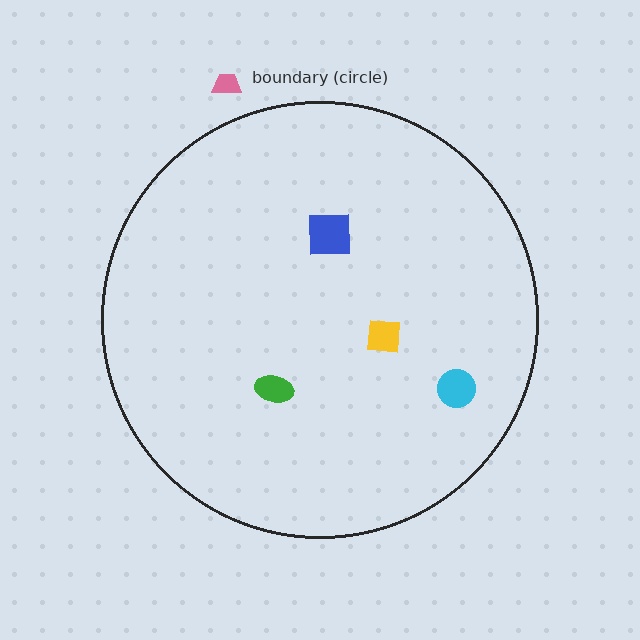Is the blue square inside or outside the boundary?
Inside.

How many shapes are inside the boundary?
4 inside, 1 outside.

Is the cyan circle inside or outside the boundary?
Inside.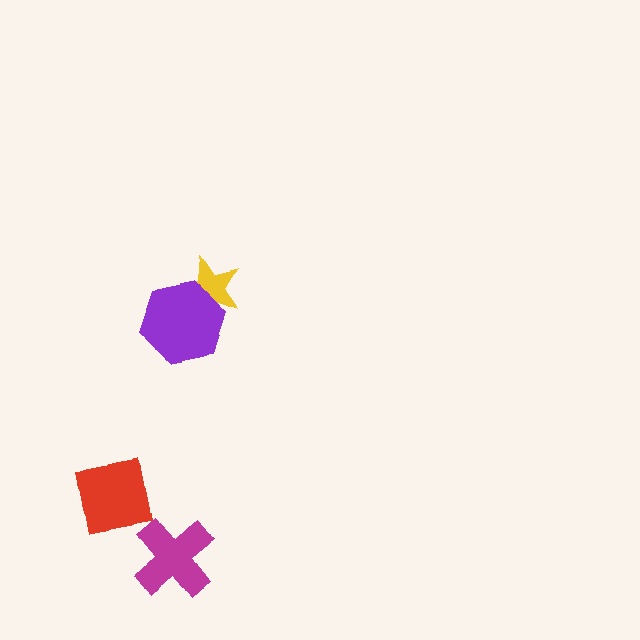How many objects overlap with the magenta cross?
0 objects overlap with the magenta cross.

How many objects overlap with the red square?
0 objects overlap with the red square.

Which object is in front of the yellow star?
The purple hexagon is in front of the yellow star.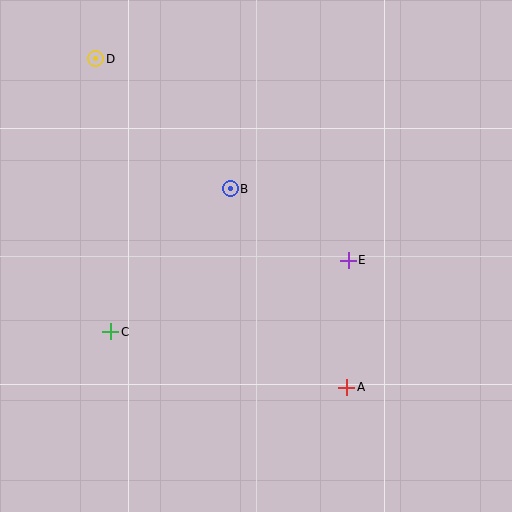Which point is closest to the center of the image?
Point B at (230, 189) is closest to the center.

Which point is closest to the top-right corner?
Point E is closest to the top-right corner.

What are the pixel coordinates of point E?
Point E is at (348, 260).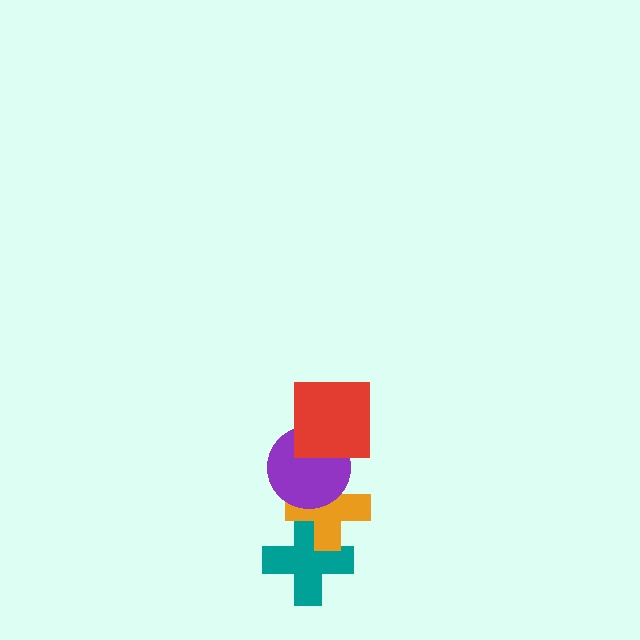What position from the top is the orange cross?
The orange cross is 3rd from the top.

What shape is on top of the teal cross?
The orange cross is on top of the teal cross.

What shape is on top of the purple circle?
The red square is on top of the purple circle.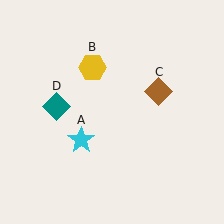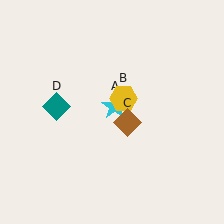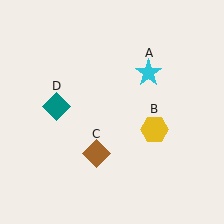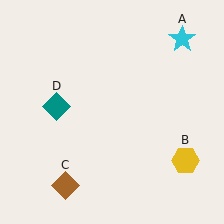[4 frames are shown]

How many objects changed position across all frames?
3 objects changed position: cyan star (object A), yellow hexagon (object B), brown diamond (object C).